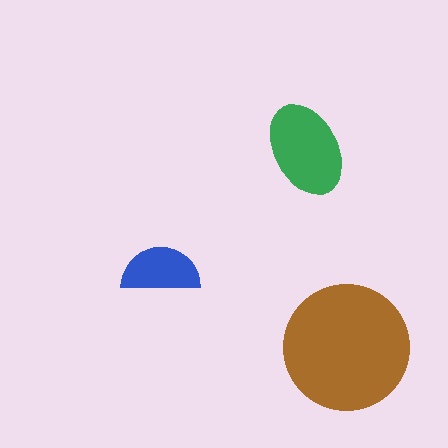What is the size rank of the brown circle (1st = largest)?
1st.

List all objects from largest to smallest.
The brown circle, the green ellipse, the blue semicircle.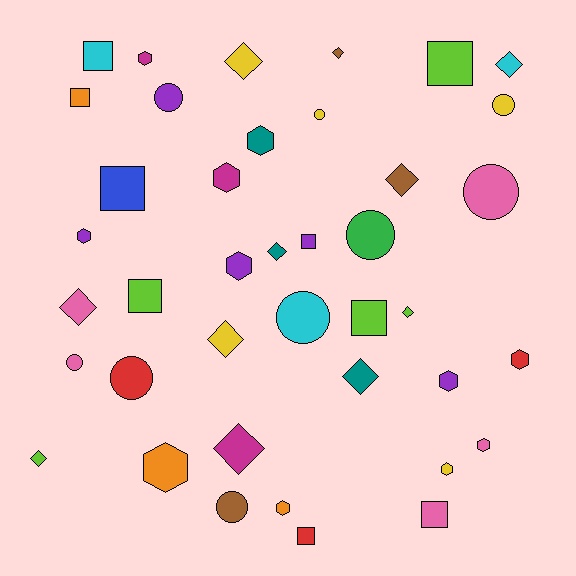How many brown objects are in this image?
There are 3 brown objects.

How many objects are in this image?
There are 40 objects.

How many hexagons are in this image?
There are 11 hexagons.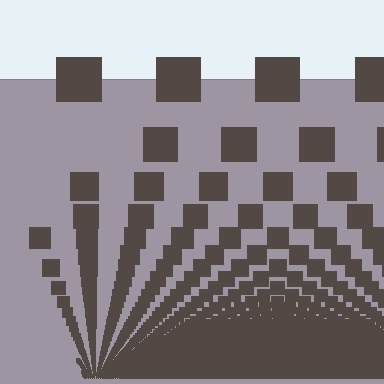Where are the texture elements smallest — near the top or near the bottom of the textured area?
Near the bottom.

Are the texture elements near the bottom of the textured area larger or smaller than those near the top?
Smaller. The gradient is inverted — elements near the bottom are smaller and denser.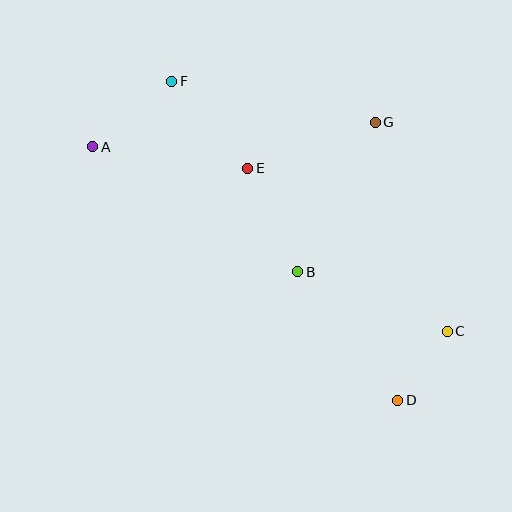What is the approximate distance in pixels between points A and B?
The distance between A and B is approximately 240 pixels.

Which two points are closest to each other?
Points C and D are closest to each other.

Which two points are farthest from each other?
Points A and C are farthest from each other.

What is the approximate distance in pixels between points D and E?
The distance between D and E is approximately 276 pixels.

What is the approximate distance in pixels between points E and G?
The distance between E and G is approximately 136 pixels.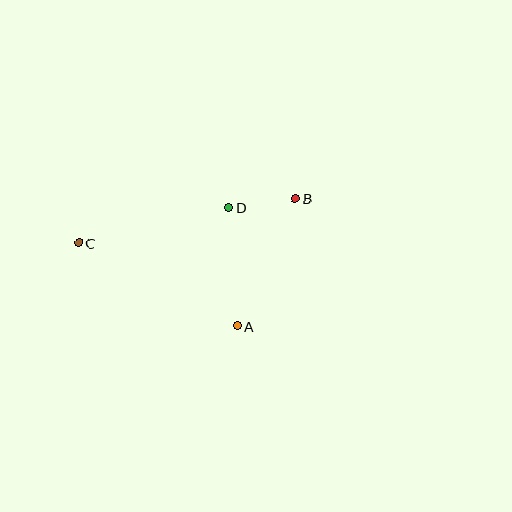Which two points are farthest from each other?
Points B and C are farthest from each other.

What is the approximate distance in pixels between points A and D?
The distance between A and D is approximately 119 pixels.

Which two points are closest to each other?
Points B and D are closest to each other.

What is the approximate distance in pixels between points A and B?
The distance between A and B is approximately 140 pixels.